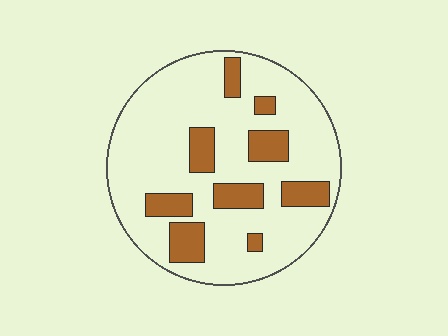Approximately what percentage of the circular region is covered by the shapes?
Approximately 20%.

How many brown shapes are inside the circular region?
9.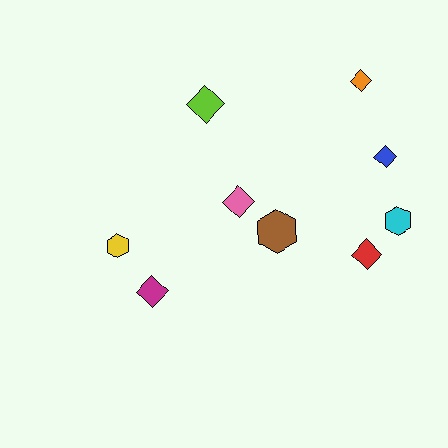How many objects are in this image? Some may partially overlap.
There are 9 objects.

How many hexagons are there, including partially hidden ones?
There are 3 hexagons.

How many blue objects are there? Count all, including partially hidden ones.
There is 1 blue object.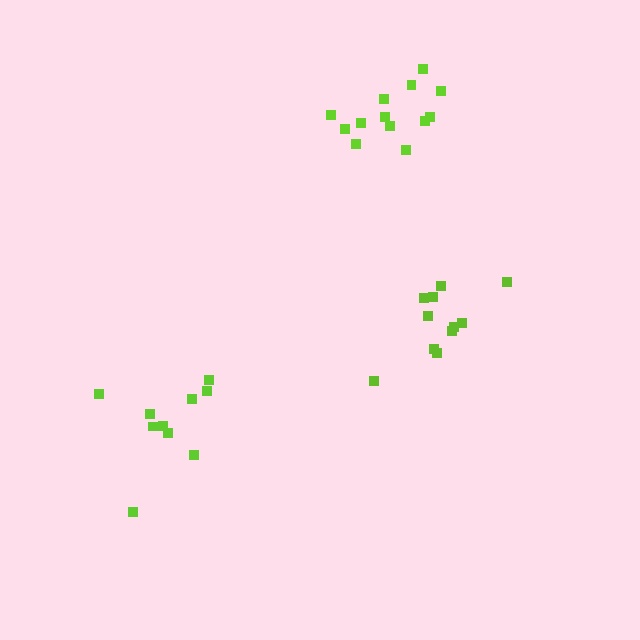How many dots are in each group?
Group 1: 10 dots, Group 2: 11 dots, Group 3: 13 dots (34 total).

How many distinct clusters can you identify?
There are 3 distinct clusters.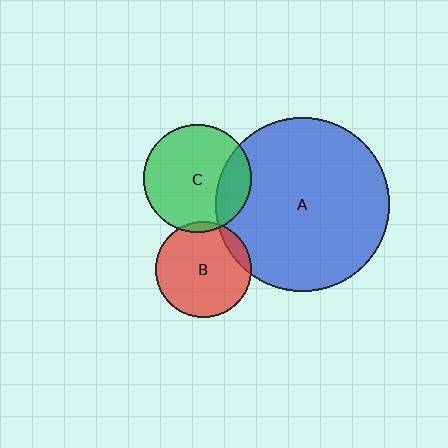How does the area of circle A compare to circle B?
Approximately 3.3 times.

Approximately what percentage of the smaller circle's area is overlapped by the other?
Approximately 5%.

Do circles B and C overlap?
Yes.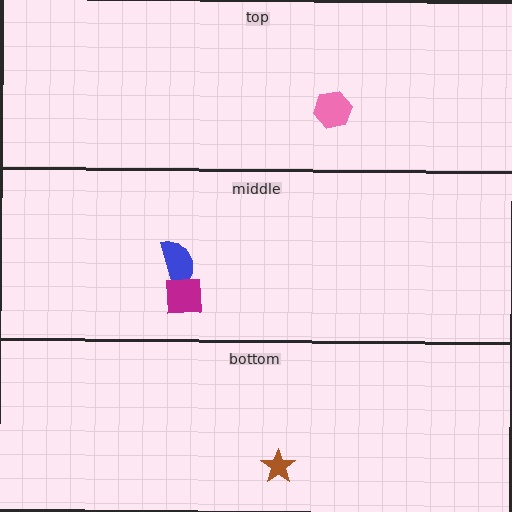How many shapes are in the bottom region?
1.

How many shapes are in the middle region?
2.